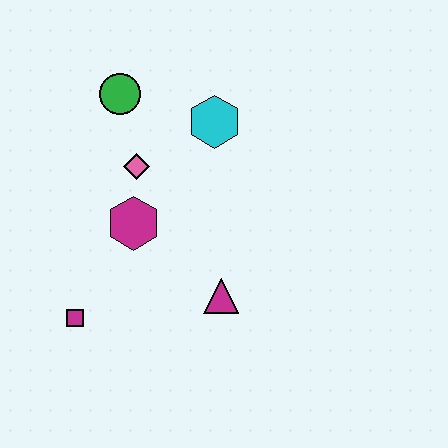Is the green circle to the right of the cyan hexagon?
No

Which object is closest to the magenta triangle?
The magenta hexagon is closest to the magenta triangle.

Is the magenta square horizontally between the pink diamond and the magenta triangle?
No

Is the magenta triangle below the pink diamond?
Yes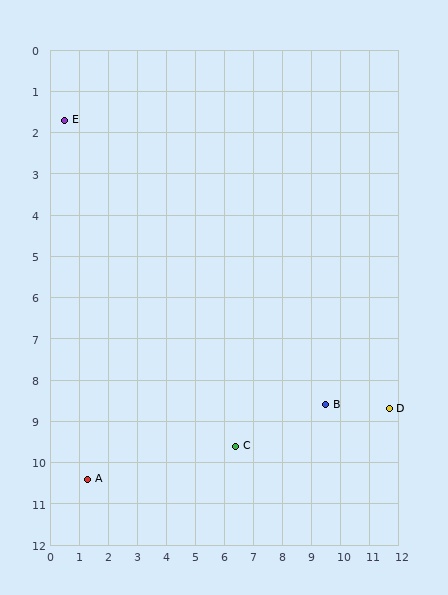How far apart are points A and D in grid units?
Points A and D are about 10.5 grid units apart.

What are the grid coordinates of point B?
Point B is at approximately (9.5, 8.6).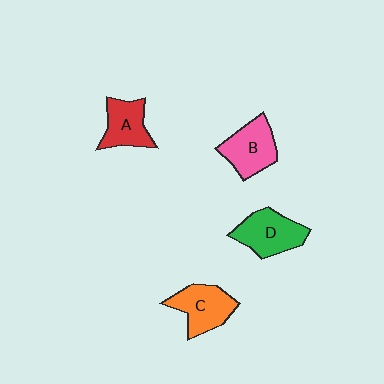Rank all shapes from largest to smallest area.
From largest to smallest: D (green), B (pink), C (orange), A (red).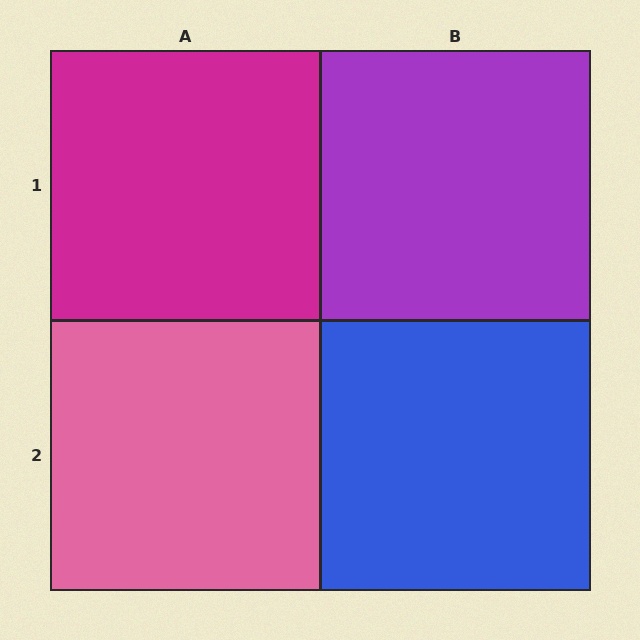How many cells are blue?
1 cell is blue.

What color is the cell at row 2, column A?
Pink.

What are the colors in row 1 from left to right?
Magenta, purple.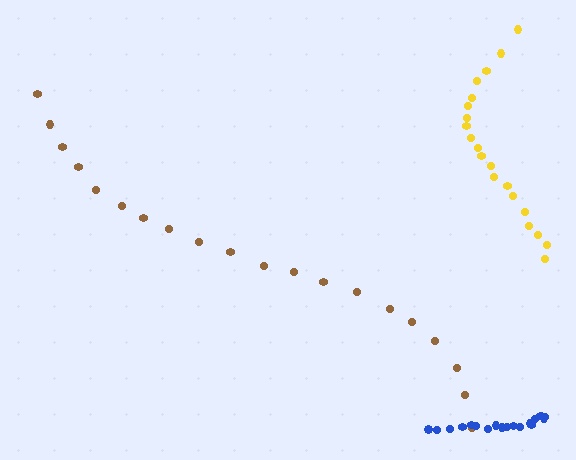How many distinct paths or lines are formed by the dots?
There are 3 distinct paths.